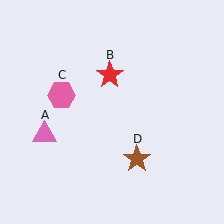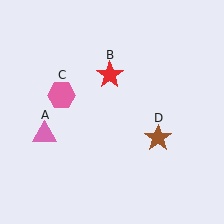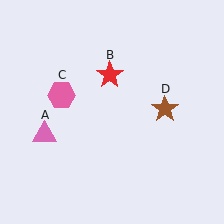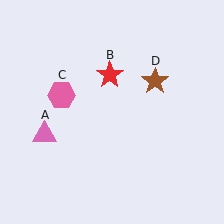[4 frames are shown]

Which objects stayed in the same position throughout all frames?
Pink triangle (object A) and red star (object B) and pink hexagon (object C) remained stationary.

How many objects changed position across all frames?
1 object changed position: brown star (object D).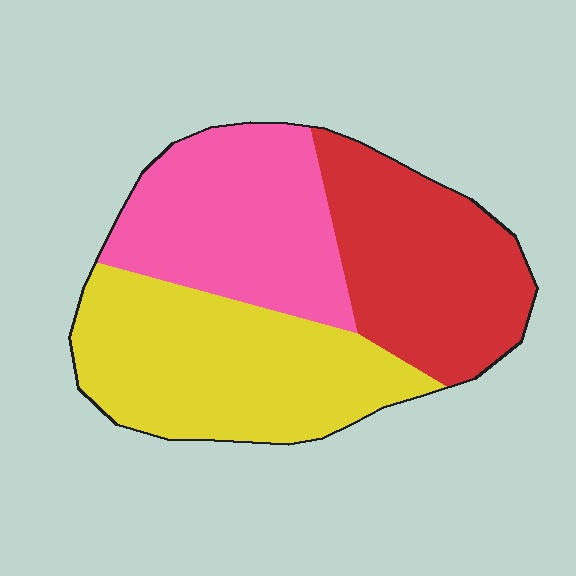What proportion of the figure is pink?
Pink takes up between a sixth and a third of the figure.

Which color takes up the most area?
Yellow, at roughly 40%.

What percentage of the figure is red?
Red covers 31% of the figure.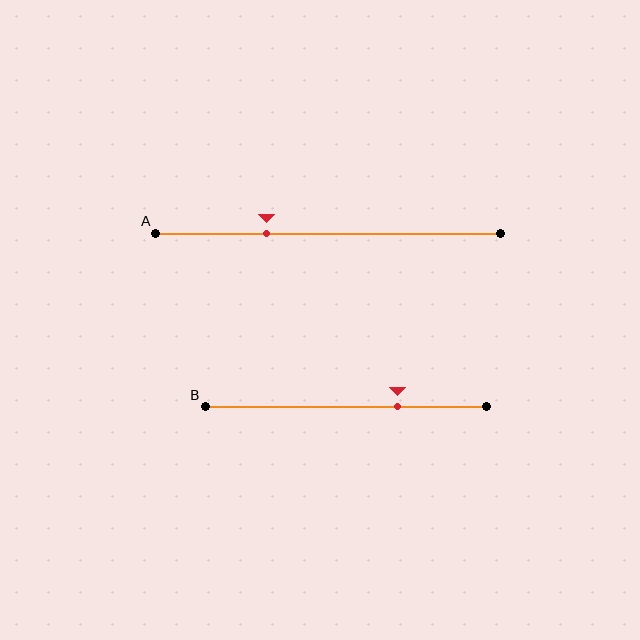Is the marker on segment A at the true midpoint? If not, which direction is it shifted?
No, the marker on segment A is shifted to the left by about 18% of the segment length.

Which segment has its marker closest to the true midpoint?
Segment A has its marker closest to the true midpoint.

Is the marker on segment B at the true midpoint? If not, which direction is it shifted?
No, the marker on segment B is shifted to the right by about 19% of the segment length.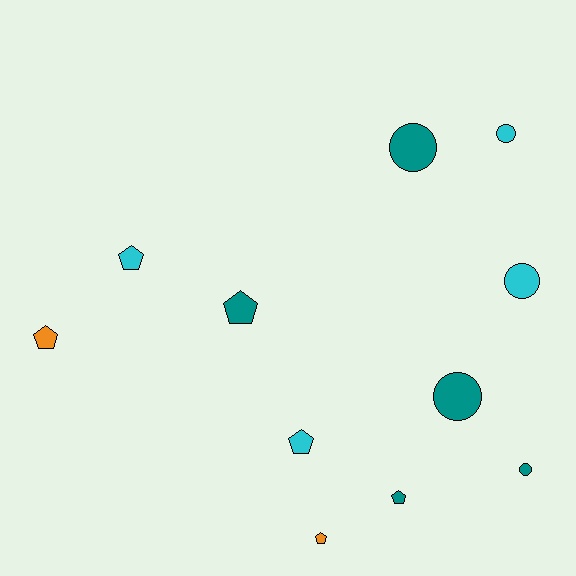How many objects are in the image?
There are 11 objects.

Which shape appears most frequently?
Pentagon, with 6 objects.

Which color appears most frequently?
Teal, with 5 objects.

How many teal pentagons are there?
There are 2 teal pentagons.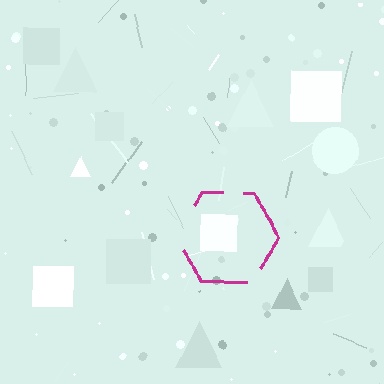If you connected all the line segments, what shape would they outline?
They would outline a hexagon.